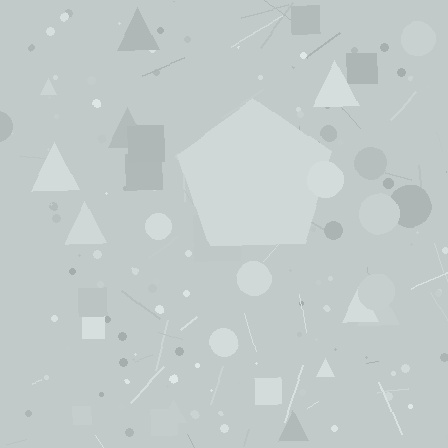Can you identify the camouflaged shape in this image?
The camouflaged shape is a pentagon.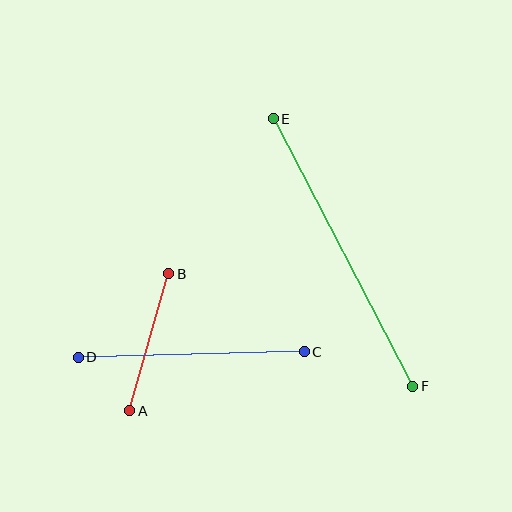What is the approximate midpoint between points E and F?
The midpoint is at approximately (343, 253) pixels.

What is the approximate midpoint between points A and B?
The midpoint is at approximately (149, 342) pixels.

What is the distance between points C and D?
The distance is approximately 226 pixels.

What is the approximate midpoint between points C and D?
The midpoint is at approximately (191, 355) pixels.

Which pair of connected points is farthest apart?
Points E and F are farthest apart.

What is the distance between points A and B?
The distance is approximately 143 pixels.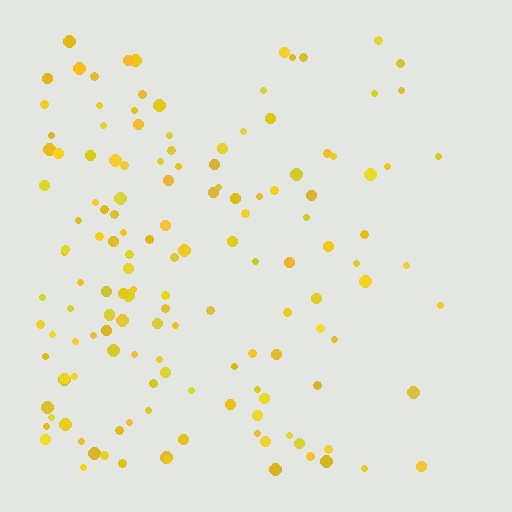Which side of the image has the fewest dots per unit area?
The right.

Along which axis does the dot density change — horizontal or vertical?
Horizontal.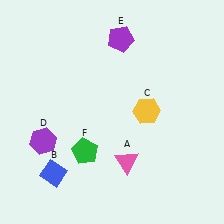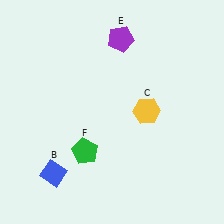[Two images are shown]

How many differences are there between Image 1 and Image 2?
There are 2 differences between the two images.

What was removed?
The pink triangle (A), the purple hexagon (D) were removed in Image 2.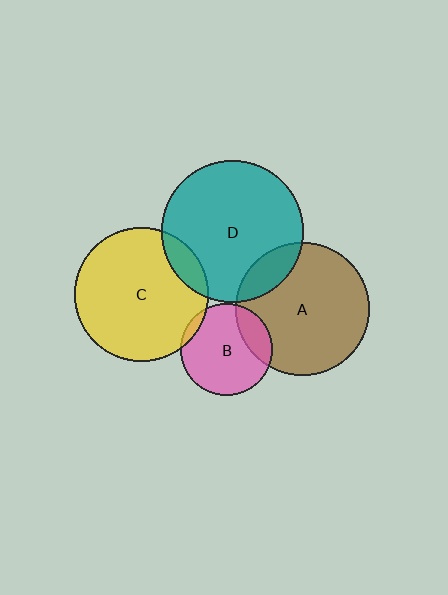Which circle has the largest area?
Circle D (teal).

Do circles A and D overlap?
Yes.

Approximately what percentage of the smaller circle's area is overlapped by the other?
Approximately 15%.